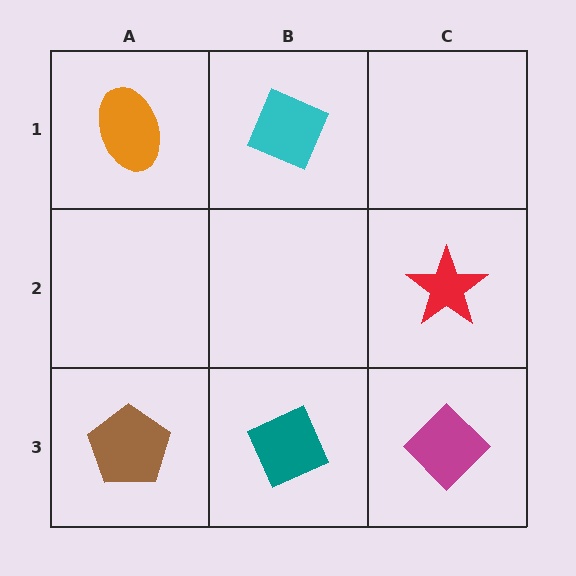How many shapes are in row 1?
2 shapes.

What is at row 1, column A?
An orange ellipse.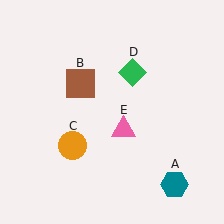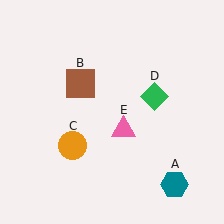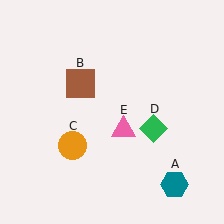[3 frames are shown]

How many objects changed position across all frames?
1 object changed position: green diamond (object D).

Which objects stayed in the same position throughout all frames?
Teal hexagon (object A) and brown square (object B) and orange circle (object C) and pink triangle (object E) remained stationary.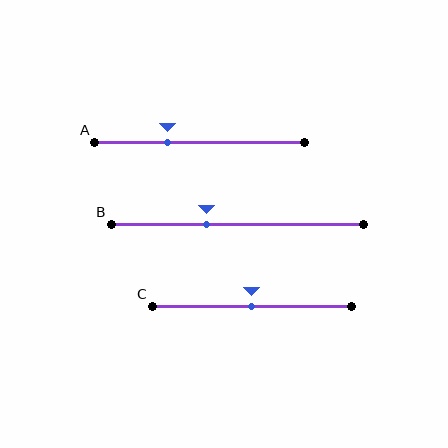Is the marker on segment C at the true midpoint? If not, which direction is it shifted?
Yes, the marker on segment C is at the true midpoint.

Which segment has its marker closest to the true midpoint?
Segment C has its marker closest to the true midpoint.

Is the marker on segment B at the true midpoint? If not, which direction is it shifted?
No, the marker on segment B is shifted to the left by about 12% of the segment length.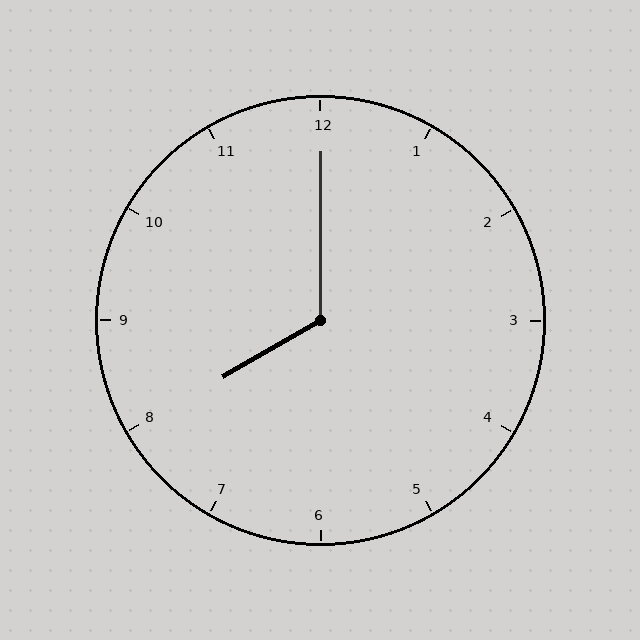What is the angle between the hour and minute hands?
Approximately 120 degrees.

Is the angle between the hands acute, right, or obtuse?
It is obtuse.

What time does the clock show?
8:00.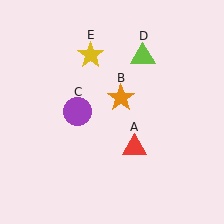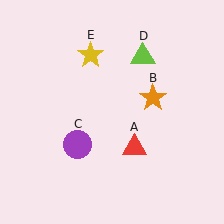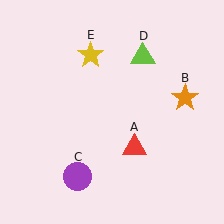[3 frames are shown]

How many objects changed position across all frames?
2 objects changed position: orange star (object B), purple circle (object C).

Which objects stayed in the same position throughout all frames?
Red triangle (object A) and lime triangle (object D) and yellow star (object E) remained stationary.